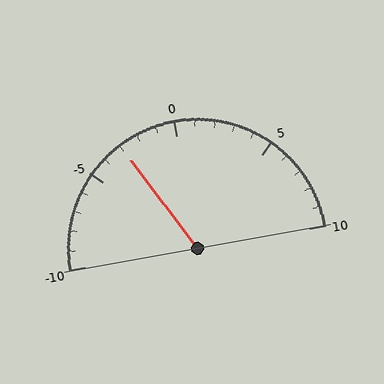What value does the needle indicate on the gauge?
The needle indicates approximately -3.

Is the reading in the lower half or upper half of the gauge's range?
The reading is in the lower half of the range (-10 to 10).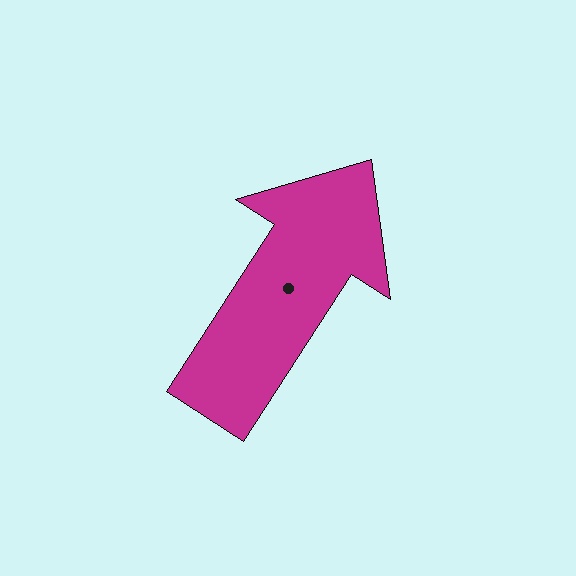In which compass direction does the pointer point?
Northeast.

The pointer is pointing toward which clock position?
Roughly 1 o'clock.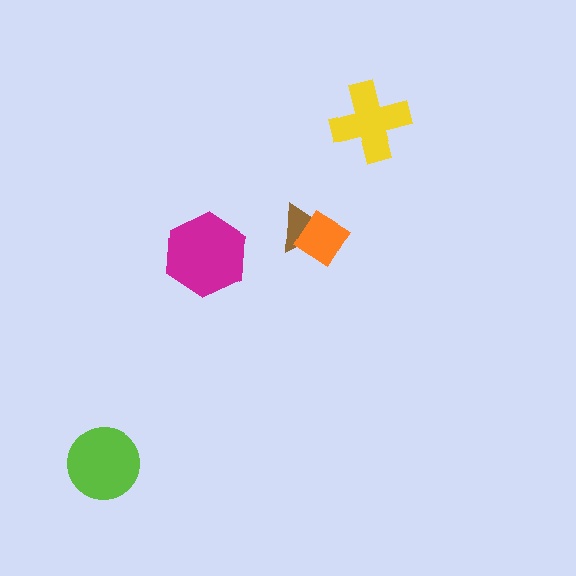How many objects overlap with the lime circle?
0 objects overlap with the lime circle.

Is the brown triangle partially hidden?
Yes, it is partially covered by another shape.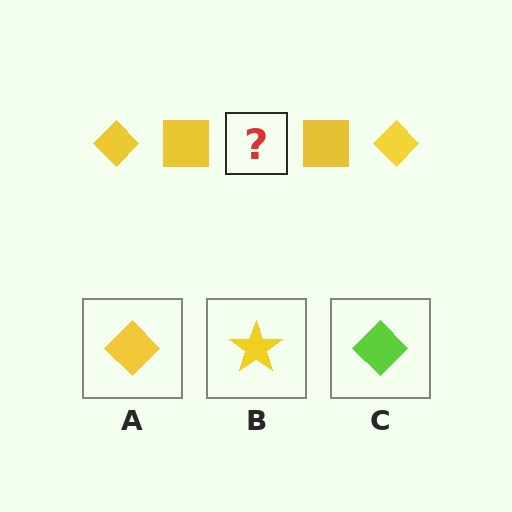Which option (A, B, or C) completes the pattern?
A.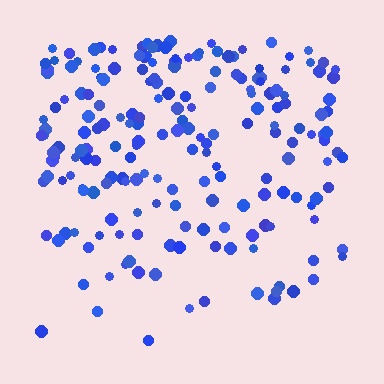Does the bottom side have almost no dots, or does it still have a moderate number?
Still a moderate number, just noticeably fewer than the top.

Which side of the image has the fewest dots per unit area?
The bottom.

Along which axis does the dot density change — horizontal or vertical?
Vertical.